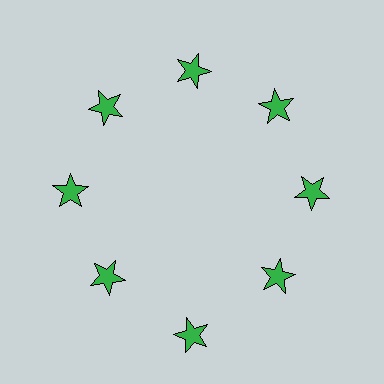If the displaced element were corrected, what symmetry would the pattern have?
It would have 8-fold rotational symmetry — the pattern would map onto itself every 45 degrees.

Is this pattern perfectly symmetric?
No. The 8 green stars are arranged in a ring, but one element near the 6 o'clock position is pushed outward from the center, breaking the 8-fold rotational symmetry.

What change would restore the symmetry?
The symmetry would be restored by moving it inward, back onto the ring so that all 8 stars sit at equal angles and equal distance from the center.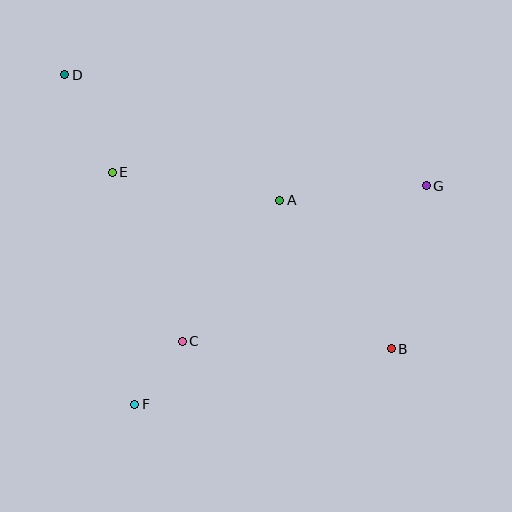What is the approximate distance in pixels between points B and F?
The distance between B and F is approximately 262 pixels.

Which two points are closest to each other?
Points C and F are closest to each other.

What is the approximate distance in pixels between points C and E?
The distance between C and E is approximately 183 pixels.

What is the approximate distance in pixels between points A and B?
The distance between A and B is approximately 186 pixels.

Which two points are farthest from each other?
Points B and D are farthest from each other.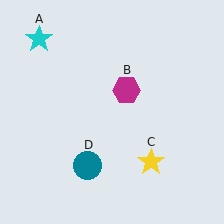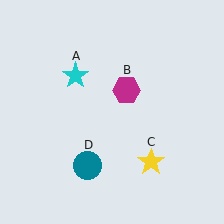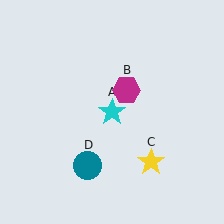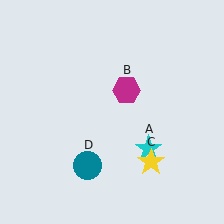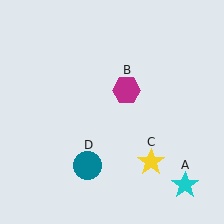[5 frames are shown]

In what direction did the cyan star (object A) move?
The cyan star (object A) moved down and to the right.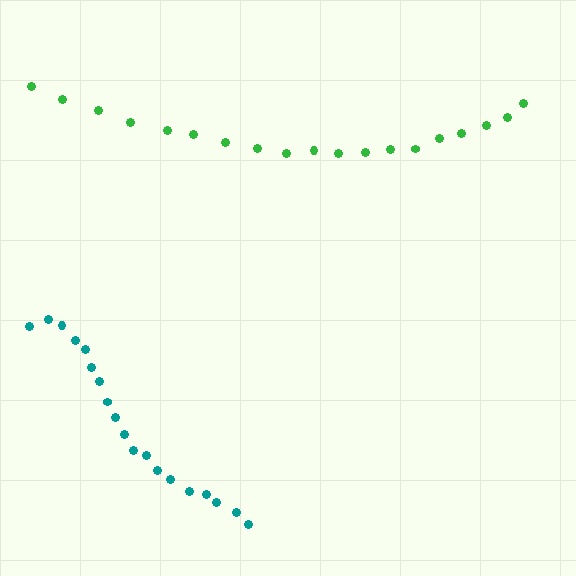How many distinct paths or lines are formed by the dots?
There are 2 distinct paths.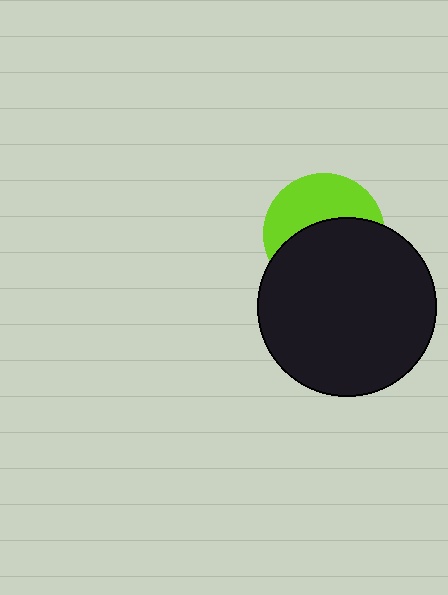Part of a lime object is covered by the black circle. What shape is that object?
It is a circle.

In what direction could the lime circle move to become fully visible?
The lime circle could move up. That would shift it out from behind the black circle entirely.